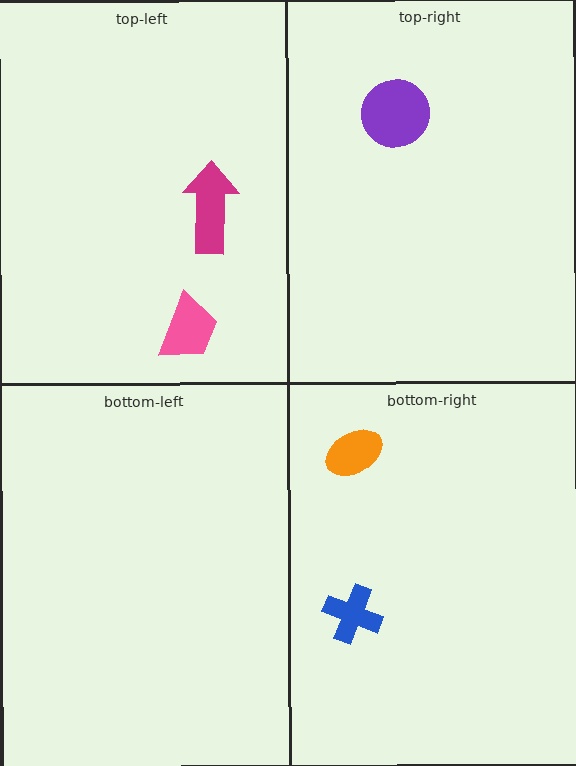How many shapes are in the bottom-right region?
2.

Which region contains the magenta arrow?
The top-left region.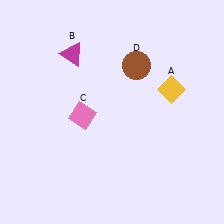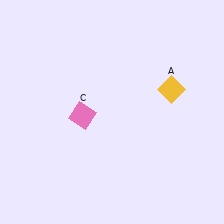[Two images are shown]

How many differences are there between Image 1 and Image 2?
There are 2 differences between the two images.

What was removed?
The magenta triangle (B), the brown circle (D) were removed in Image 2.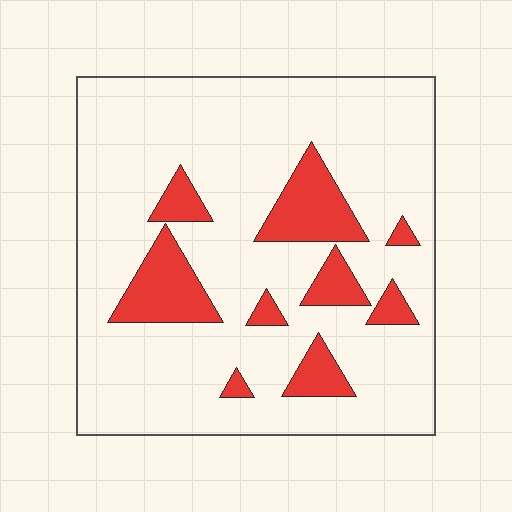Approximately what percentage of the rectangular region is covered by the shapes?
Approximately 15%.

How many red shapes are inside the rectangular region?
9.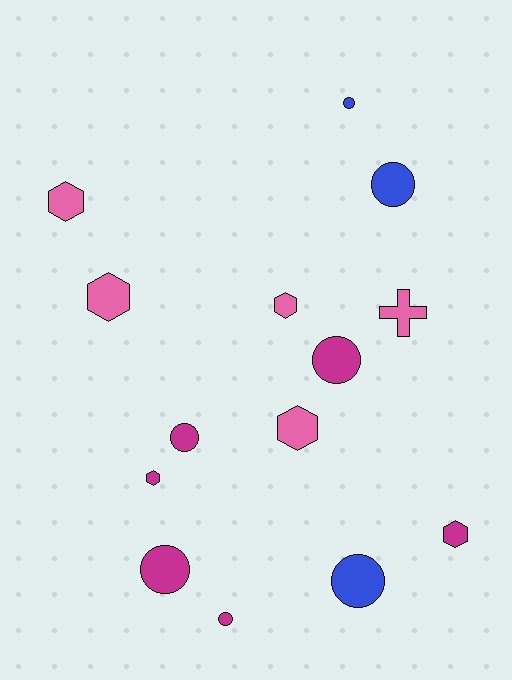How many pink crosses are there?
There is 1 pink cross.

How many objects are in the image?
There are 14 objects.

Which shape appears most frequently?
Circle, with 7 objects.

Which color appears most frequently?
Magenta, with 6 objects.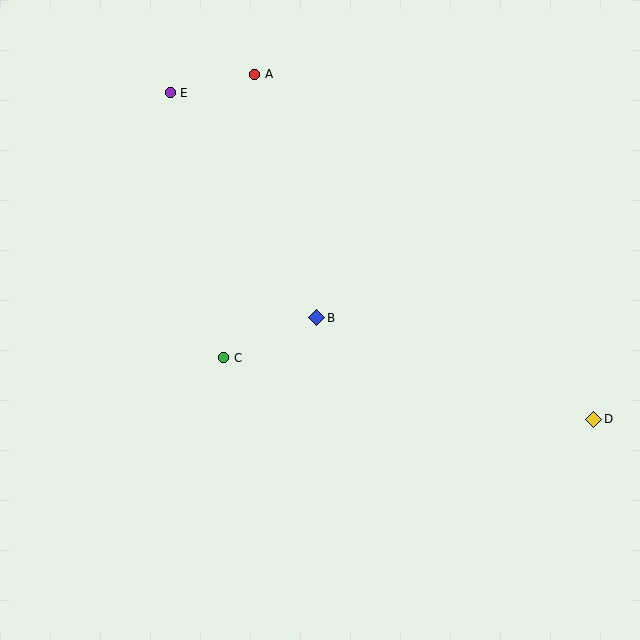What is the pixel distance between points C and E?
The distance between C and E is 271 pixels.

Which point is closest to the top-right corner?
Point A is closest to the top-right corner.